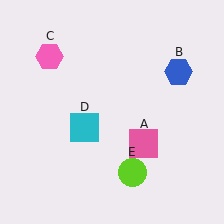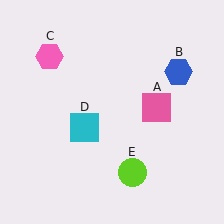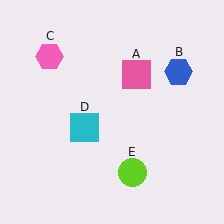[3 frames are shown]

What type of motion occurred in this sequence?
The pink square (object A) rotated counterclockwise around the center of the scene.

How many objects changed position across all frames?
1 object changed position: pink square (object A).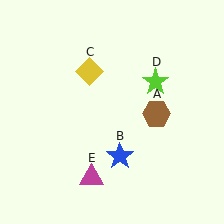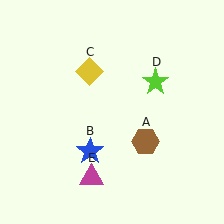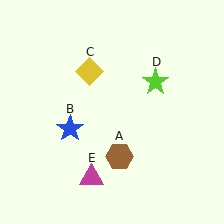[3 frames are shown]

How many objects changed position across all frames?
2 objects changed position: brown hexagon (object A), blue star (object B).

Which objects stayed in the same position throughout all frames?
Yellow diamond (object C) and lime star (object D) and magenta triangle (object E) remained stationary.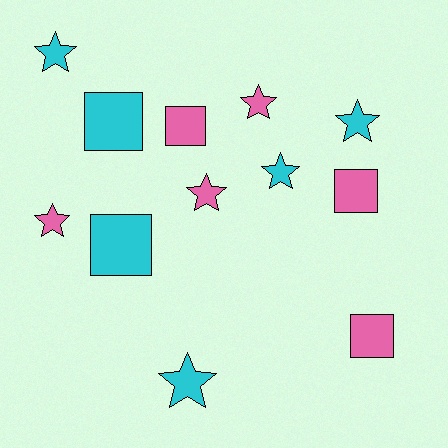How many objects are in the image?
There are 12 objects.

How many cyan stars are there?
There are 4 cyan stars.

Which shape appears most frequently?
Star, with 7 objects.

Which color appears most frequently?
Pink, with 6 objects.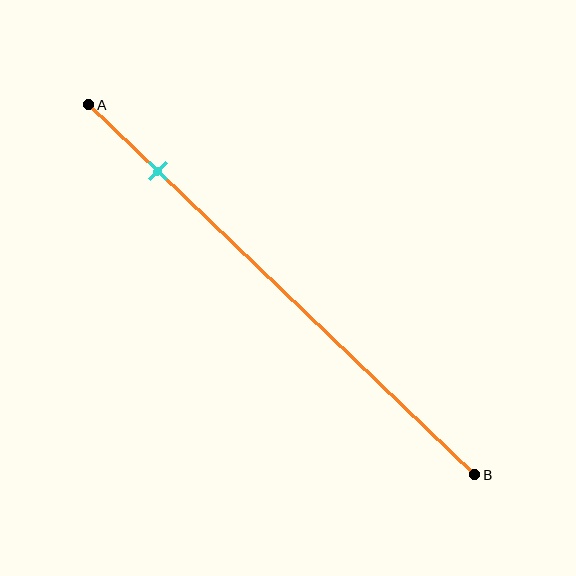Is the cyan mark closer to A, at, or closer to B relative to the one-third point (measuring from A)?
The cyan mark is closer to point A than the one-third point of segment AB.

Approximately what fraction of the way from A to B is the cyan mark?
The cyan mark is approximately 20% of the way from A to B.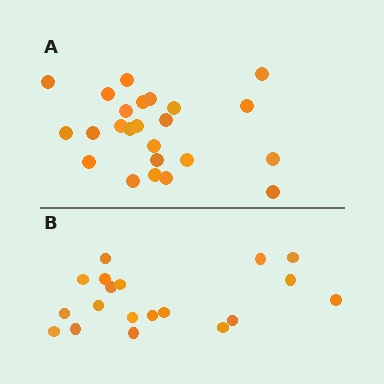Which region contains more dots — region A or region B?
Region A (the top region) has more dots.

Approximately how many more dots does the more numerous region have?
Region A has about 5 more dots than region B.